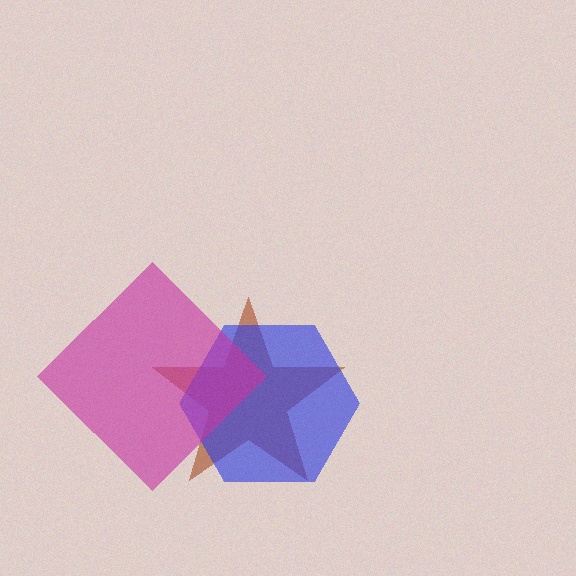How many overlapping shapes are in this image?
There are 3 overlapping shapes in the image.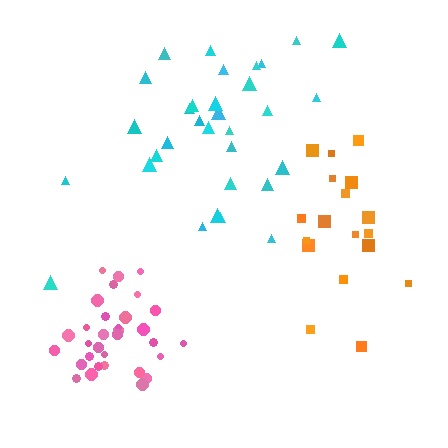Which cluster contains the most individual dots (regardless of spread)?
Pink (33).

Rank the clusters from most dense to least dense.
pink, cyan, orange.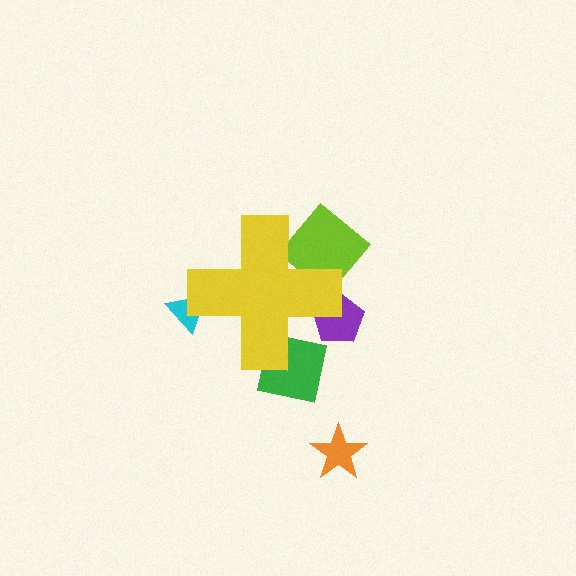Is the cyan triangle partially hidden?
Yes, the cyan triangle is partially hidden behind the yellow cross.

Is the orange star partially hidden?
No, the orange star is fully visible.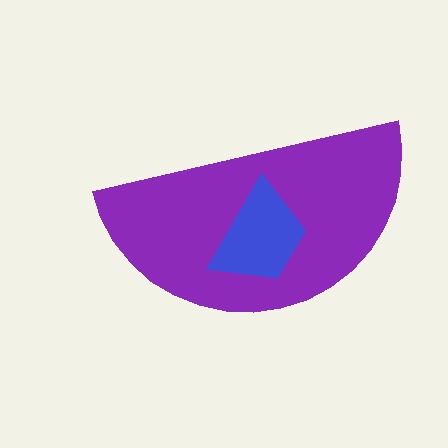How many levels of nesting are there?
2.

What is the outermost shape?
The purple semicircle.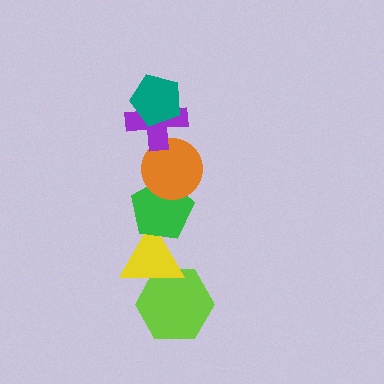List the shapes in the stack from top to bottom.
From top to bottom: the teal pentagon, the purple cross, the orange circle, the green pentagon, the yellow triangle, the lime hexagon.